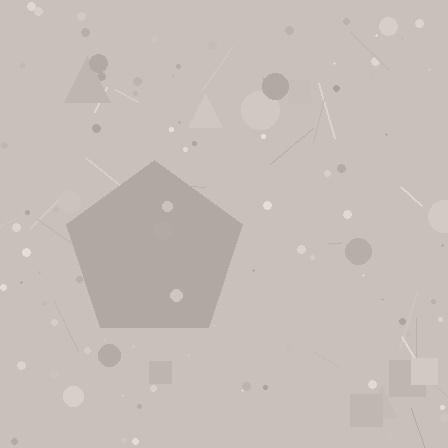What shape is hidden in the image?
A pentagon is hidden in the image.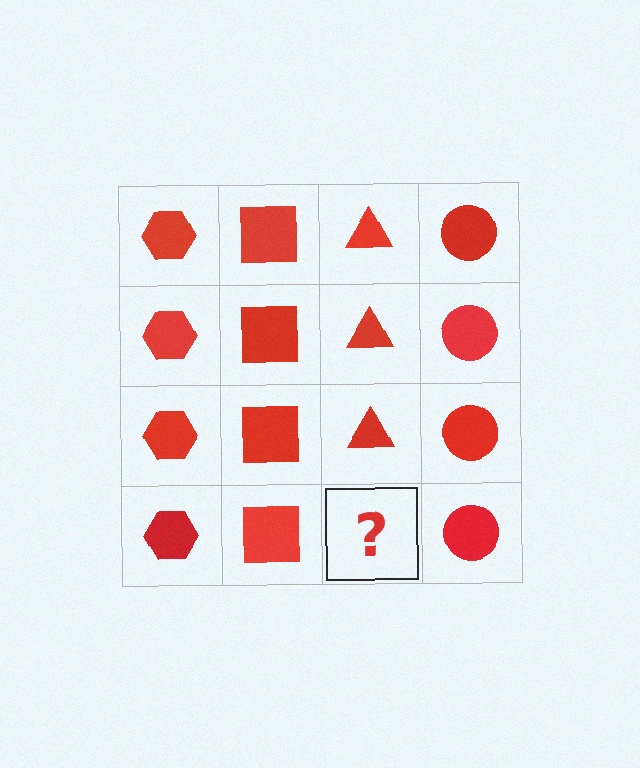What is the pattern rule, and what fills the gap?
The rule is that each column has a consistent shape. The gap should be filled with a red triangle.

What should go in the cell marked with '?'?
The missing cell should contain a red triangle.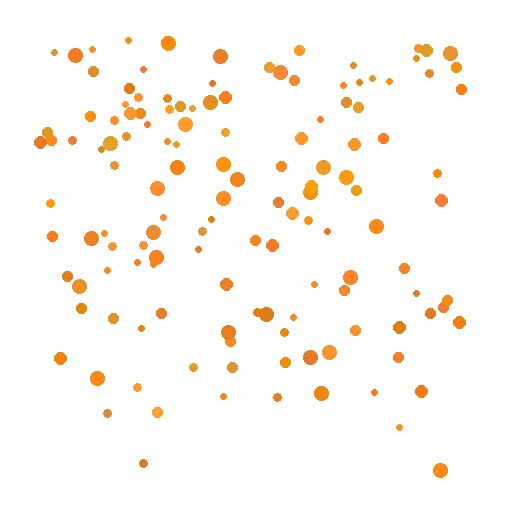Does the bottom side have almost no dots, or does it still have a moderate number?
Still a moderate number, just noticeably fewer than the top.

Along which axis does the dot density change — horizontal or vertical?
Vertical.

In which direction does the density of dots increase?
From bottom to top, with the top side densest.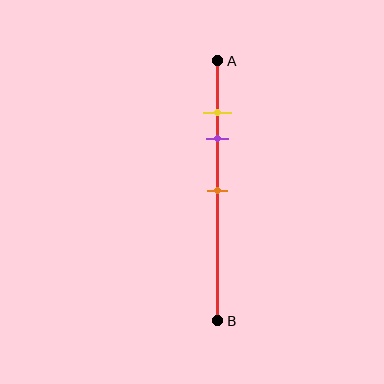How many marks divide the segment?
There are 3 marks dividing the segment.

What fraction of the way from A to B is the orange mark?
The orange mark is approximately 50% (0.5) of the way from A to B.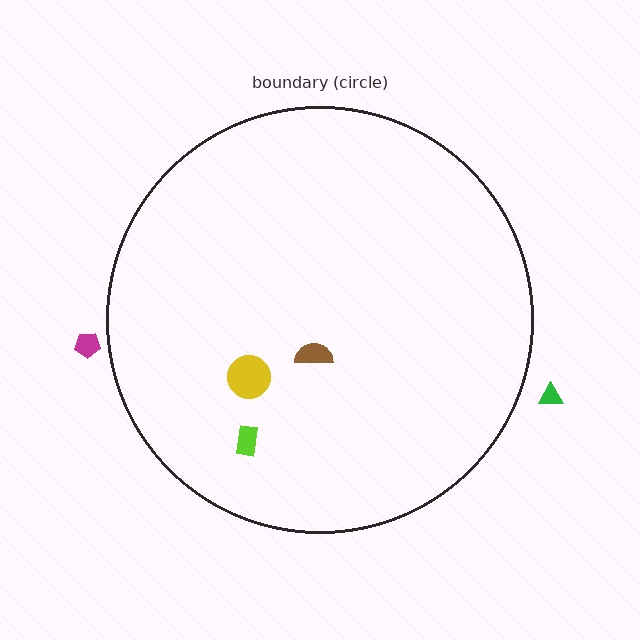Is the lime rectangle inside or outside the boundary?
Inside.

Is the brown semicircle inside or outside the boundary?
Inside.